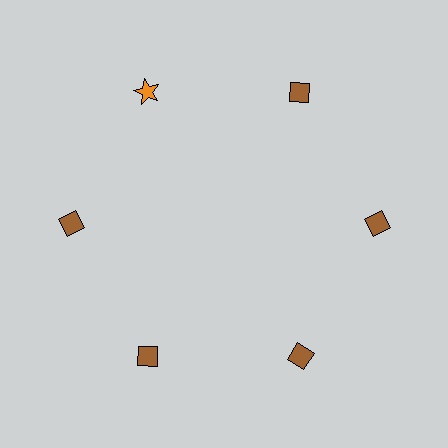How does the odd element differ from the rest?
It differs in both color (orange instead of brown) and shape (star instead of diamond).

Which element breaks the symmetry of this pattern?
The orange star at roughly the 11 o'clock position breaks the symmetry. All other shapes are brown diamonds.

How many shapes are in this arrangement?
There are 6 shapes arranged in a ring pattern.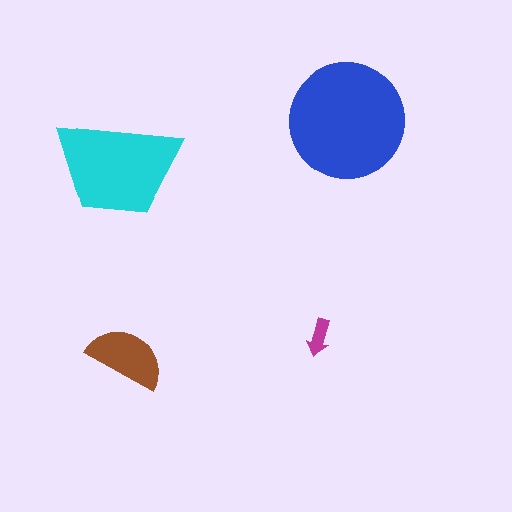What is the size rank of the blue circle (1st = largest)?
1st.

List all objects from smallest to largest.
The magenta arrow, the brown semicircle, the cyan trapezoid, the blue circle.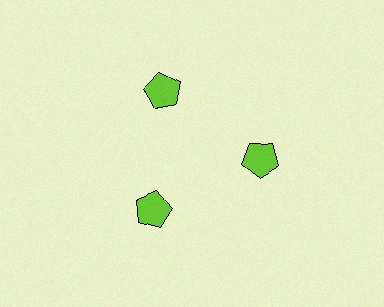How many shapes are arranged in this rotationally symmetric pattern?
There are 3 shapes, arranged in 3 groups of 1.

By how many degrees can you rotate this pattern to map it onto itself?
The pattern maps onto itself every 120 degrees of rotation.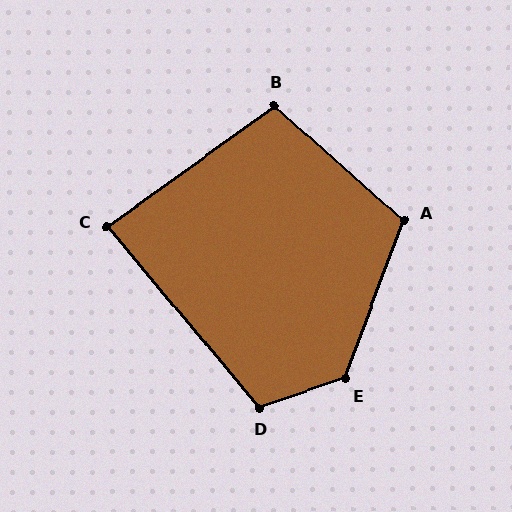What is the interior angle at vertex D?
Approximately 111 degrees (obtuse).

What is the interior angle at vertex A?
Approximately 112 degrees (obtuse).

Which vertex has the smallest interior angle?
C, at approximately 86 degrees.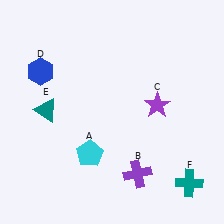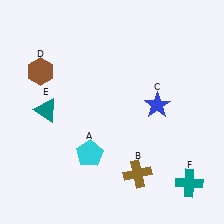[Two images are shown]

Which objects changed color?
B changed from purple to brown. C changed from purple to blue. D changed from blue to brown.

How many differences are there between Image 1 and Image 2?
There are 3 differences between the two images.